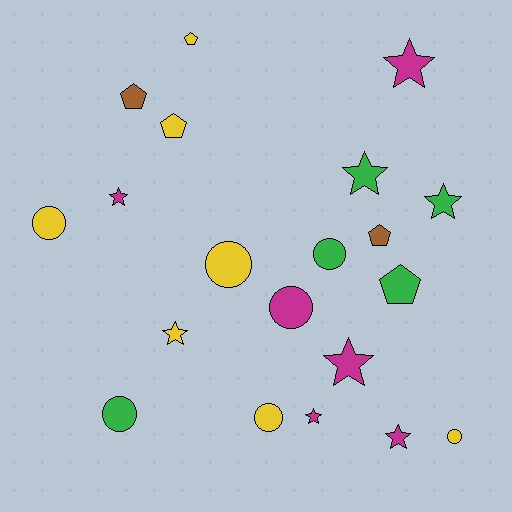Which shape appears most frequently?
Star, with 8 objects.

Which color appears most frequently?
Yellow, with 7 objects.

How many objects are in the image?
There are 20 objects.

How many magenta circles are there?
There is 1 magenta circle.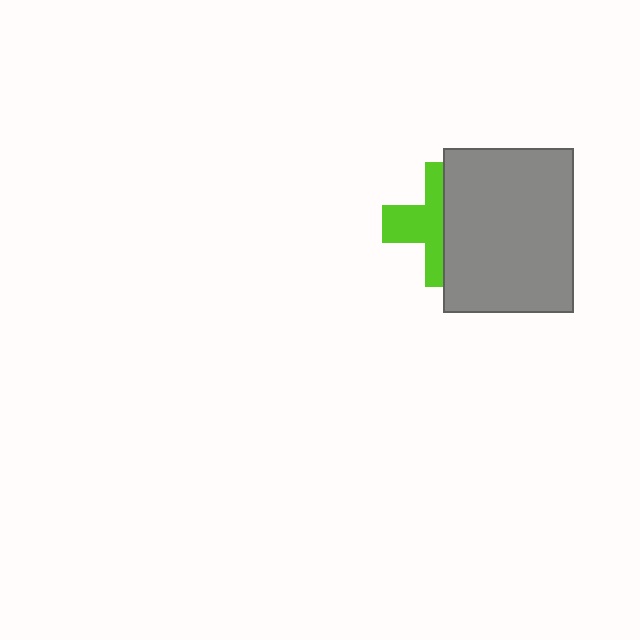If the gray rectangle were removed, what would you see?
You would see the complete lime cross.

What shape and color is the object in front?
The object in front is a gray rectangle.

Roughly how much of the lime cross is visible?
About half of it is visible (roughly 48%).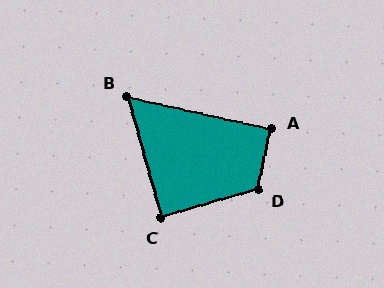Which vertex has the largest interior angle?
D, at approximately 118 degrees.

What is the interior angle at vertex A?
Approximately 91 degrees (approximately right).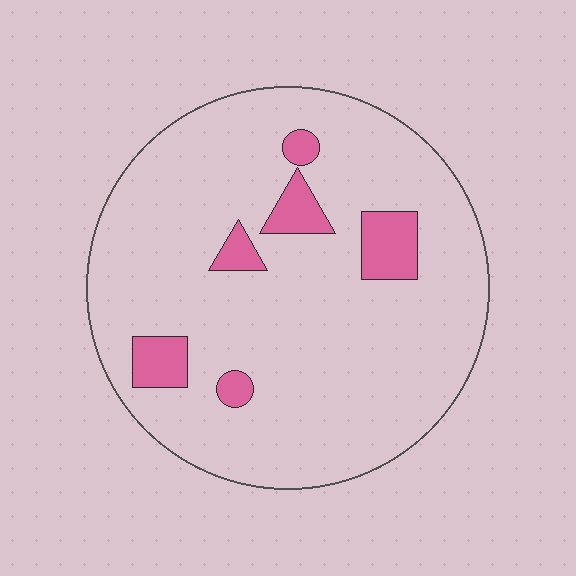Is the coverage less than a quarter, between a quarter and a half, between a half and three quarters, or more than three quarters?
Less than a quarter.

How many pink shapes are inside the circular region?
6.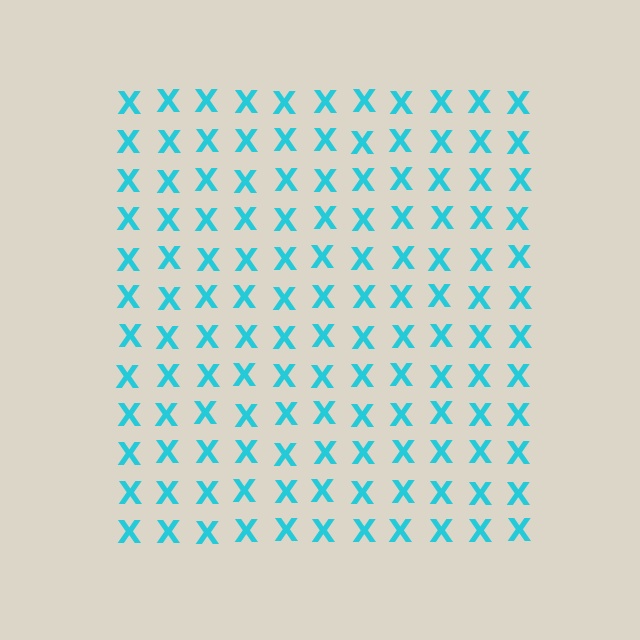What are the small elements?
The small elements are letter X's.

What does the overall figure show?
The overall figure shows a square.